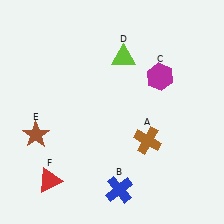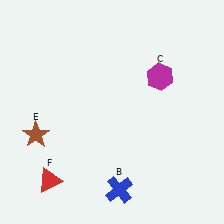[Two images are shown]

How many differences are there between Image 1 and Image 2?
There are 2 differences between the two images.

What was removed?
The lime triangle (D), the brown cross (A) were removed in Image 2.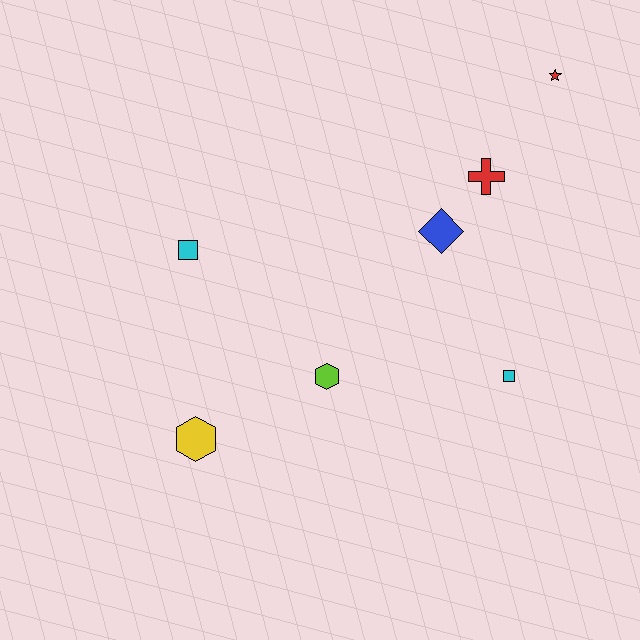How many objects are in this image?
There are 7 objects.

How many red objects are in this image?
There are 2 red objects.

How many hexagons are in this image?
There are 2 hexagons.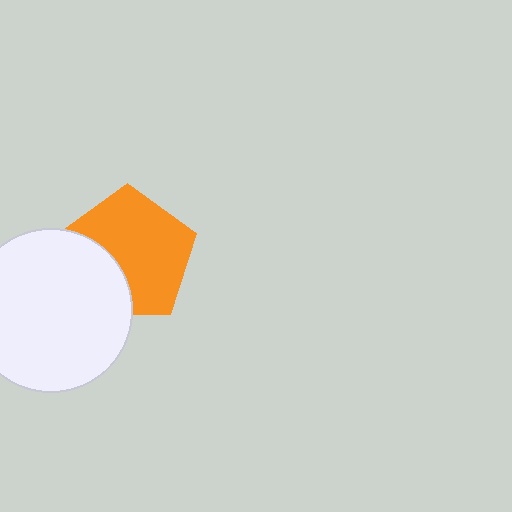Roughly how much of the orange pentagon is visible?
Most of it is visible (roughly 68%).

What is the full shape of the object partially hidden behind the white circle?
The partially hidden object is an orange pentagon.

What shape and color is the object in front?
The object in front is a white circle.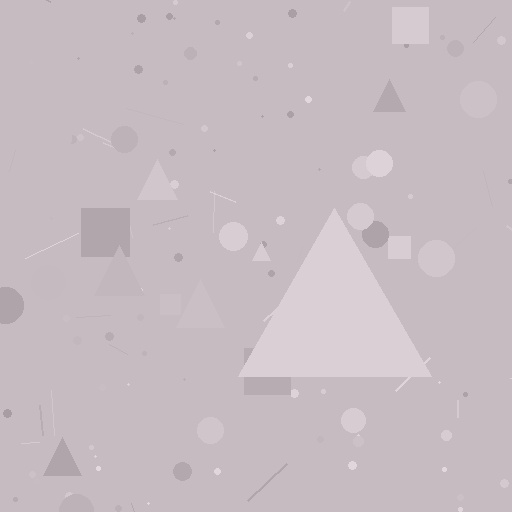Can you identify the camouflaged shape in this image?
The camouflaged shape is a triangle.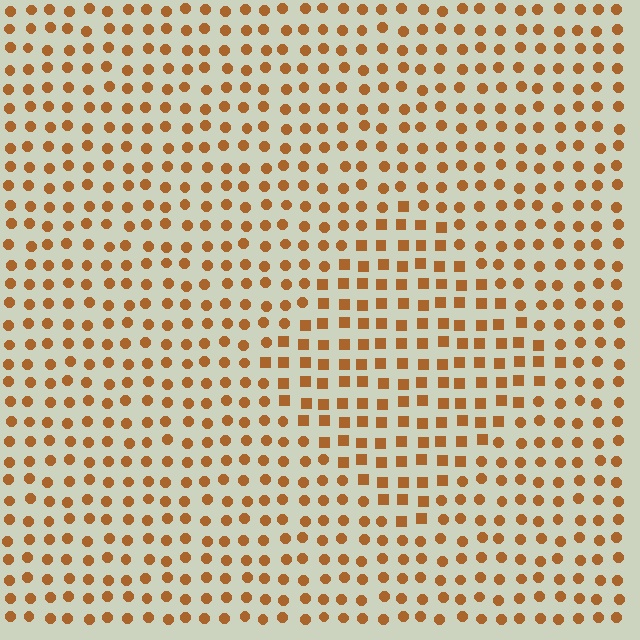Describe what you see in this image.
The image is filled with small brown elements arranged in a uniform grid. A diamond-shaped region contains squares, while the surrounding area contains circles. The boundary is defined purely by the change in element shape.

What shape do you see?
I see a diamond.